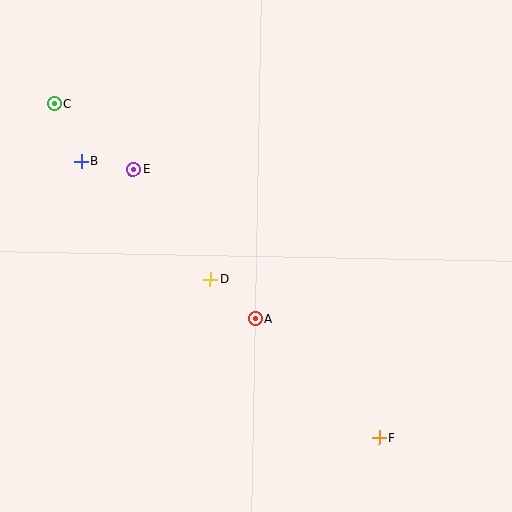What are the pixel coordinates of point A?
Point A is at (255, 319).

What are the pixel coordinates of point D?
Point D is at (210, 280).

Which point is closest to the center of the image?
Point D at (210, 280) is closest to the center.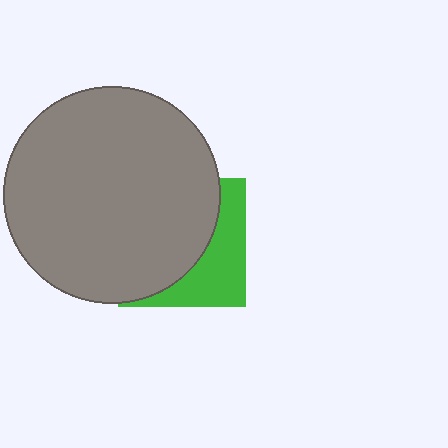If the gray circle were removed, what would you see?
You would see the complete green square.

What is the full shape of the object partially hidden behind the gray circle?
The partially hidden object is a green square.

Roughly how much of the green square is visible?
A small part of it is visible (roughly 37%).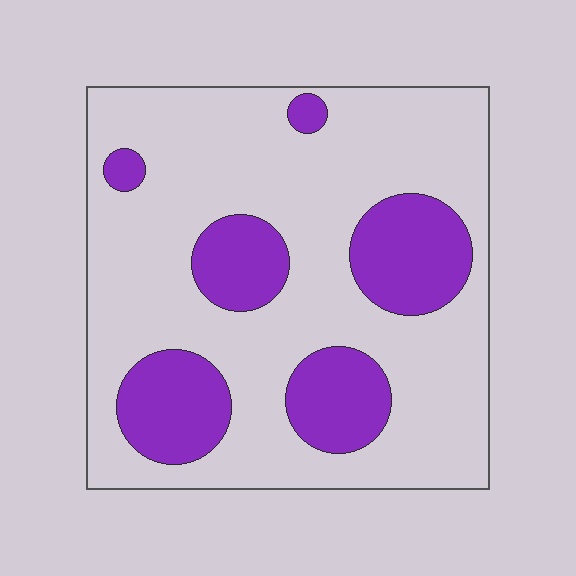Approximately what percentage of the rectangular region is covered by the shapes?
Approximately 25%.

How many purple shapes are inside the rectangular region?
6.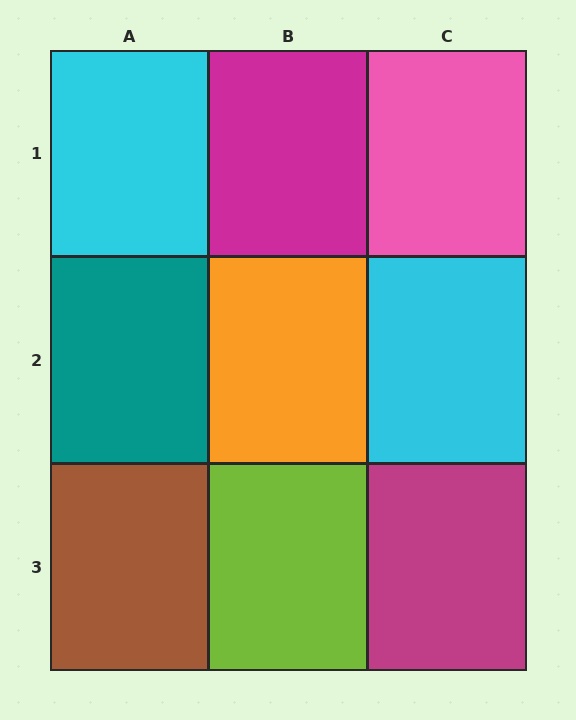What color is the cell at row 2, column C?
Cyan.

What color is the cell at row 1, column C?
Pink.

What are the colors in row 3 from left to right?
Brown, lime, magenta.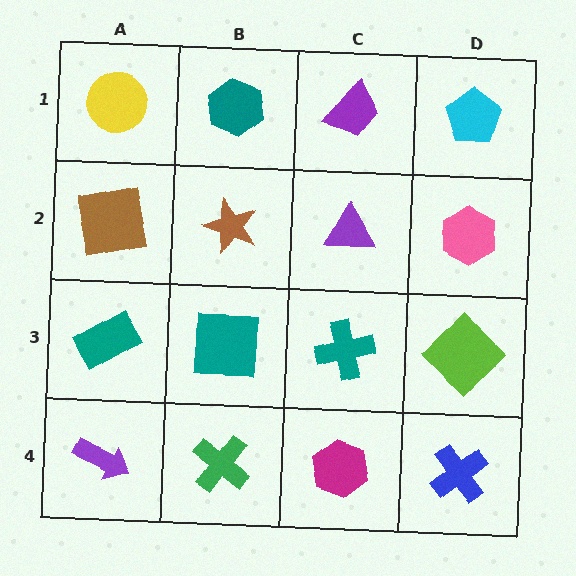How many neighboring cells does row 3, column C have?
4.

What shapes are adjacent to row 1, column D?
A pink hexagon (row 2, column D), a purple trapezoid (row 1, column C).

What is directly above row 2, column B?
A teal hexagon.